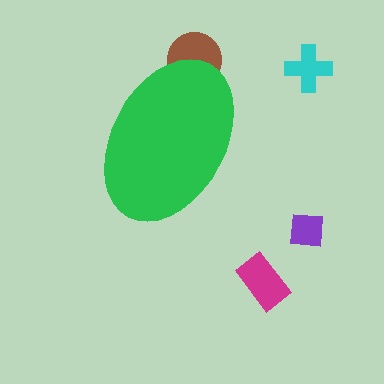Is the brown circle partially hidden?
Yes, the brown circle is partially hidden behind the green ellipse.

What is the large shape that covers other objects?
A green ellipse.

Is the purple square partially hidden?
No, the purple square is fully visible.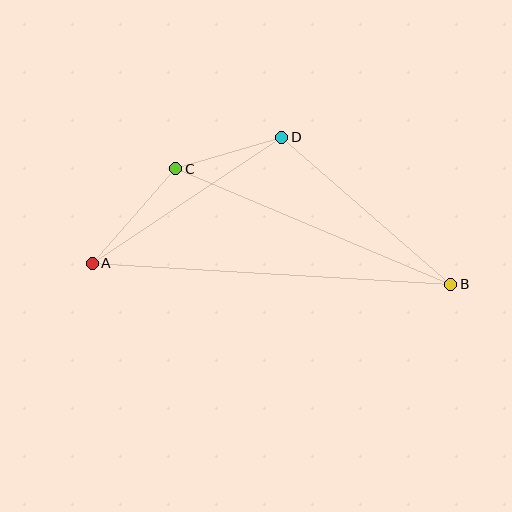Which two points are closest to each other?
Points C and D are closest to each other.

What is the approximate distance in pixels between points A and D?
The distance between A and D is approximately 228 pixels.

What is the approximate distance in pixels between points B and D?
The distance between B and D is approximately 224 pixels.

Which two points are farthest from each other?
Points A and B are farthest from each other.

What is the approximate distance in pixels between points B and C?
The distance between B and C is approximately 298 pixels.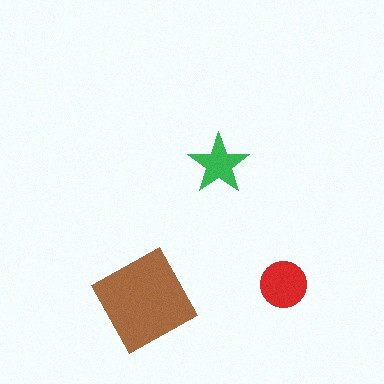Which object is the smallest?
The green star.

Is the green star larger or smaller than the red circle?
Smaller.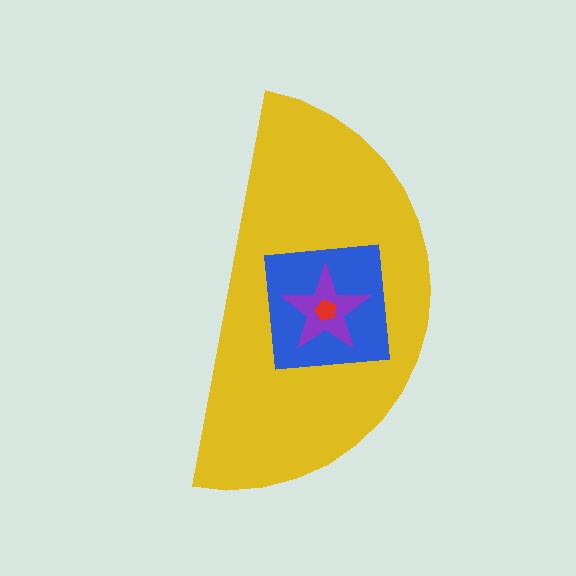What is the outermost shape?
The yellow semicircle.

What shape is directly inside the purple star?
The red pentagon.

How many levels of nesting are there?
4.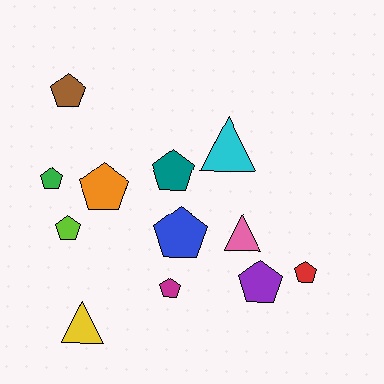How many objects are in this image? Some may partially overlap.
There are 12 objects.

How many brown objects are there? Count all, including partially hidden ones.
There is 1 brown object.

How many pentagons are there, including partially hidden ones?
There are 9 pentagons.